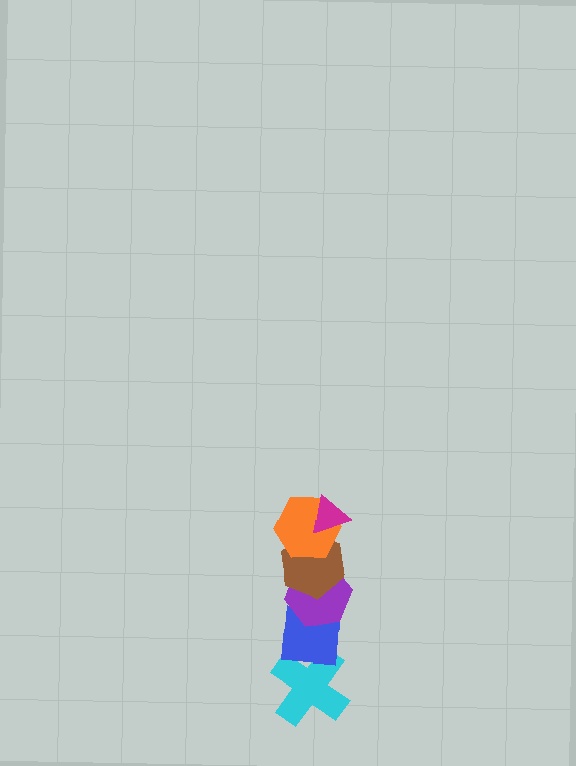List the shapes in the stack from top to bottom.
From top to bottom: the magenta triangle, the orange hexagon, the brown hexagon, the purple hexagon, the blue square, the cyan cross.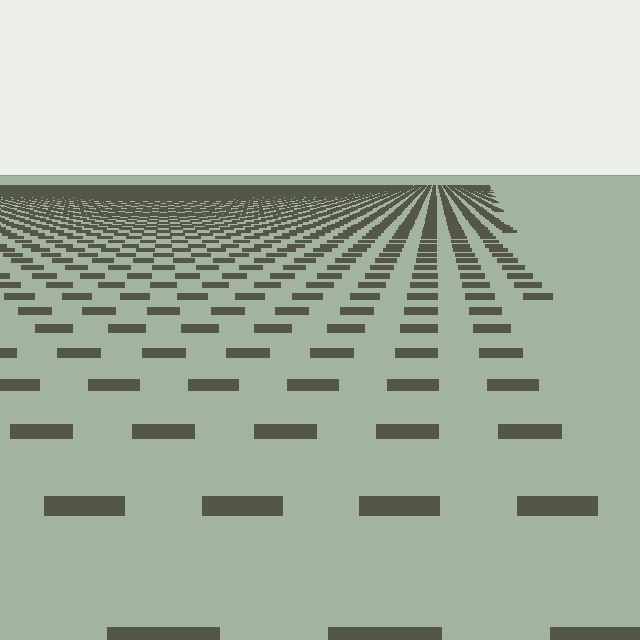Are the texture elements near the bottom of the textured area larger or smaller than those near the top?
Larger. Near the bottom, elements are closer to the viewer and appear at a bigger on-screen size.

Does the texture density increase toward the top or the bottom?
Density increases toward the top.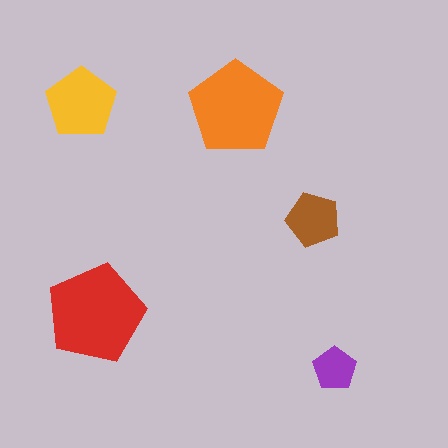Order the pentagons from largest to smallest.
the red one, the orange one, the yellow one, the brown one, the purple one.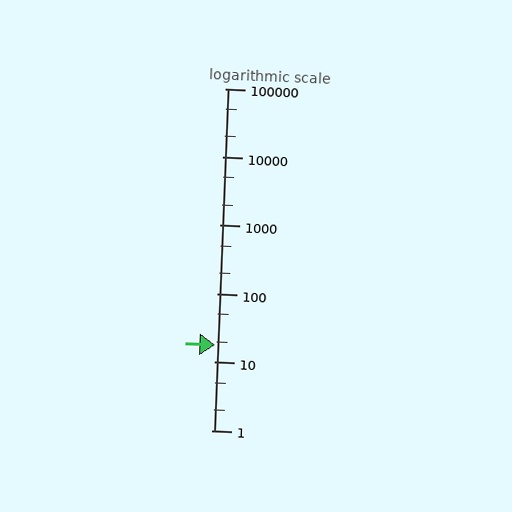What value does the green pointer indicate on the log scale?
The pointer indicates approximately 18.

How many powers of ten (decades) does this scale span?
The scale spans 5 decades, from 1 to 100000.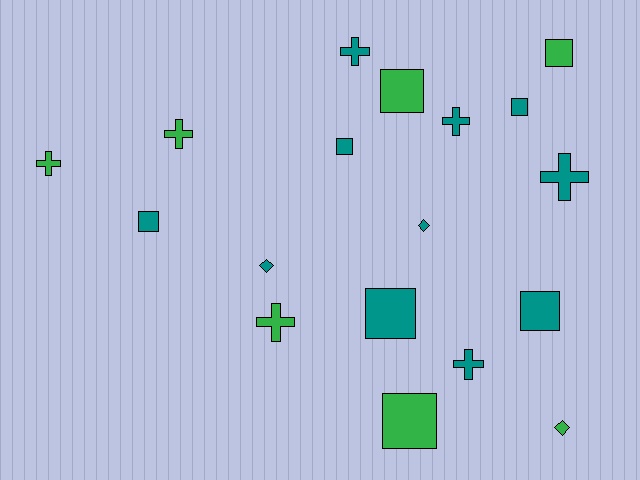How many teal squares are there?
There are 5 teal squares.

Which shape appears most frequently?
Square, with 8 objects.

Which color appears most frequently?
Teal, with 11 objects.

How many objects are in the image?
There are 18 objects.